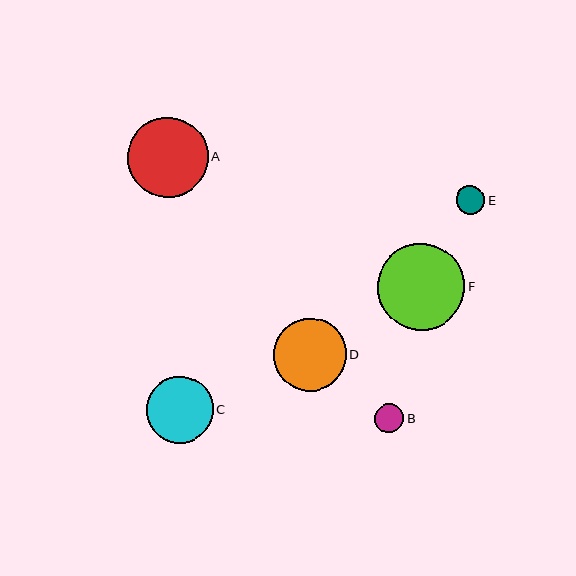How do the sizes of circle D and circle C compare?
Circle D and circle C are approximately the same size.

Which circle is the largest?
Circle F is the largest with a size of approximately 87 pixels.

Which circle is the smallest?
Circle E is the smallest with a size of approximately 28 pixels.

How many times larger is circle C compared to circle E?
Circle C is approximately 2.4 times the size of circle E.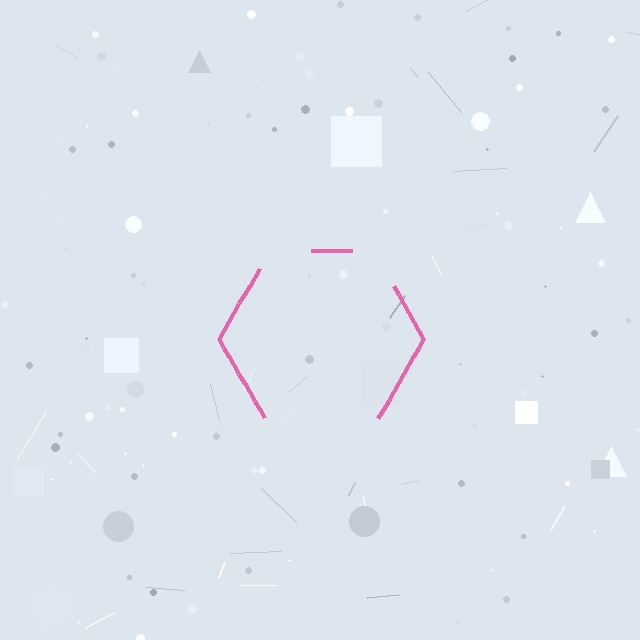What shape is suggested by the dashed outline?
The dashed outline suggests a hexagon.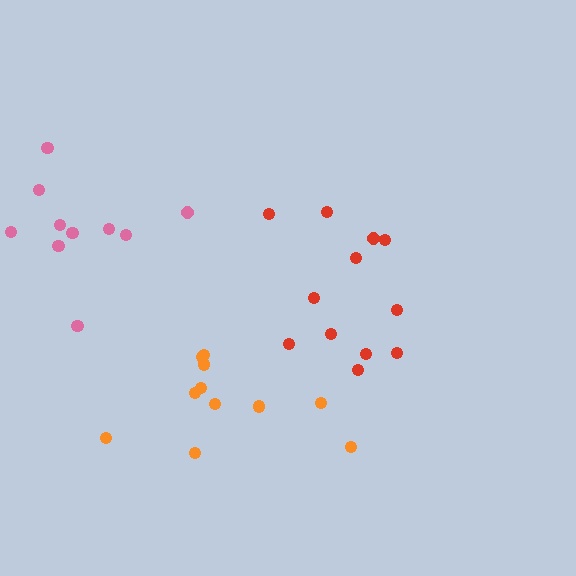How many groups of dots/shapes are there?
There are 3 groups.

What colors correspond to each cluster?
The clusters are colored: red, orange, pink.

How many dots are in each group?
Group 1: 12 dots, Group 2: 11 dots, Group 3: 10 dots (33 total).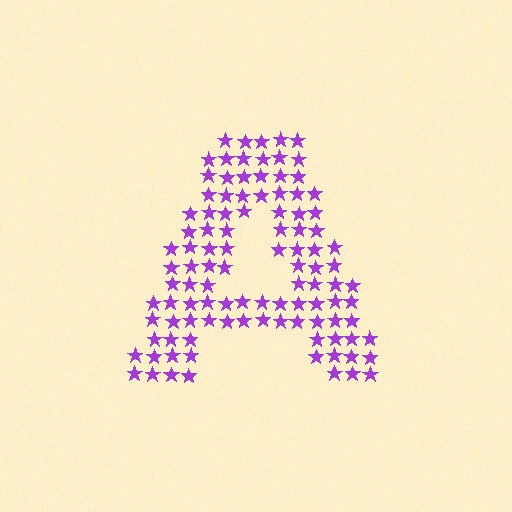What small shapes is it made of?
It is made of small stars.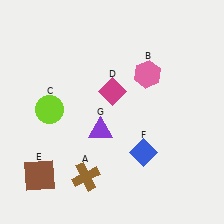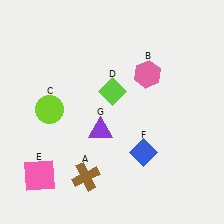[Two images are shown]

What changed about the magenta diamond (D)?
In Image 1, D is magenta. In Image 2, it changed to lime.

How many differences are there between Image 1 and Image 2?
There are 2 differences between the two images.